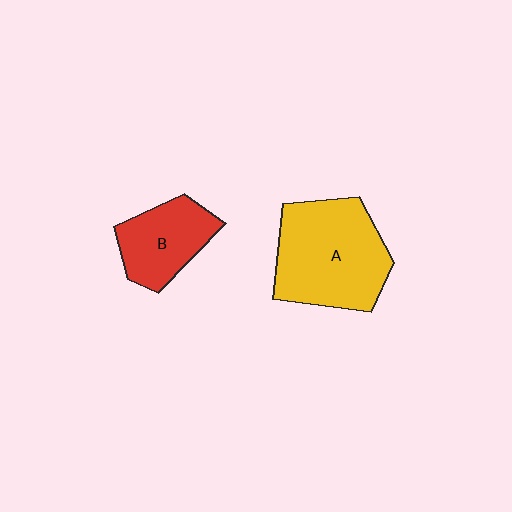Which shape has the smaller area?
Shape B (red).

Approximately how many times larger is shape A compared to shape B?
Approximately 1.7 times.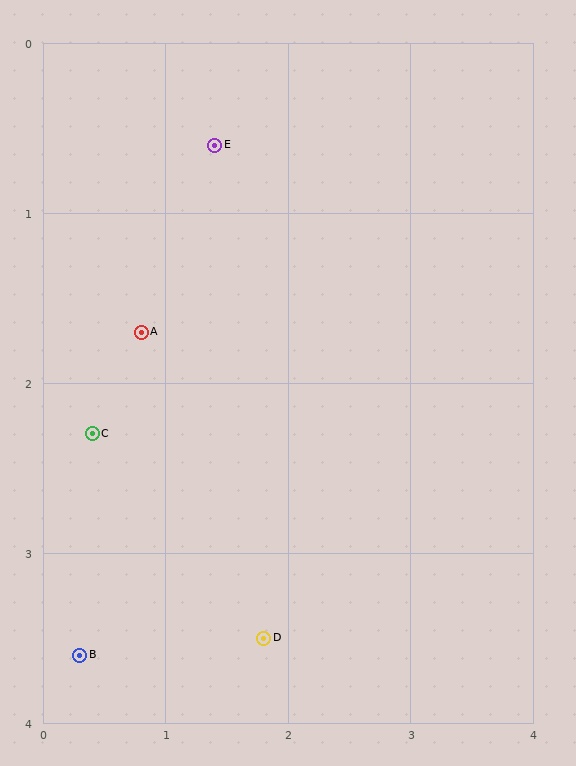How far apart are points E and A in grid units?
Points E and A are about 1.3 grid units apart.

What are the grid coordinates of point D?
Point D is at approximately (1.8, 3.5).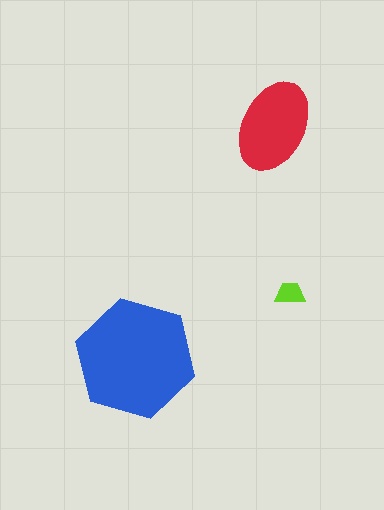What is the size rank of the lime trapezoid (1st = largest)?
3rd.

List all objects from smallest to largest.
The lime trapezoid, the red ellipse, the blue hexagon.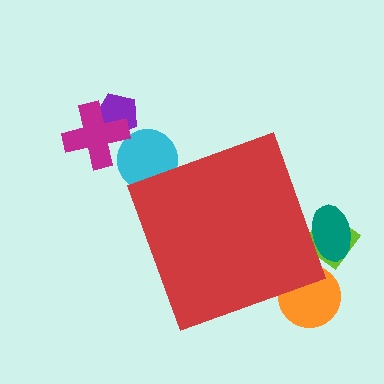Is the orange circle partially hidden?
Yes, the orange circle is partially hidden behind the red diamond.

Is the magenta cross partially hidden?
No, the magenta cross is fully visible.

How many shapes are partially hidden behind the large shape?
4 shapes are partially hidden.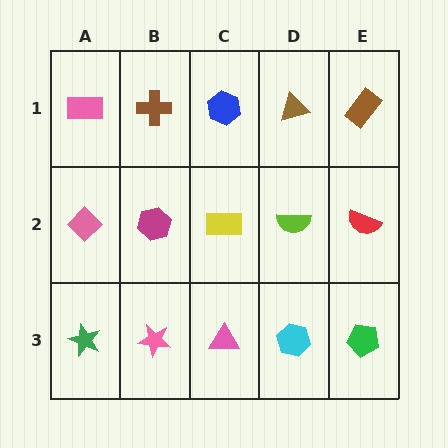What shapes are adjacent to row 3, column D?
A lime semicircle (row 2, column D), a pink triangle (row 3, column C), a green pentagon (row 3, column E).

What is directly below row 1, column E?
A red semicircle.